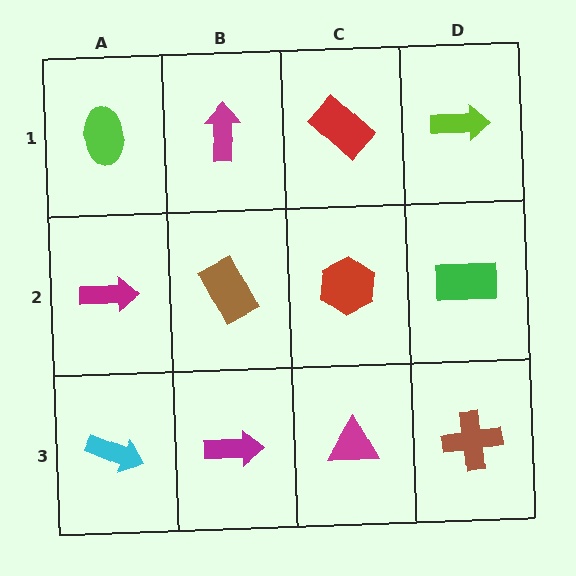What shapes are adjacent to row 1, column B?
A brown rectangle (row 2, column B), a lime ellipse (row 1, column A), a red rectangle (row 1, column C).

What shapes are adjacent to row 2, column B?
A magenta arrow (row 1, column B), a magenta arrow (row 3, column B), a magenta arrow (row 2, column A), a red hexagon (row 2, column C).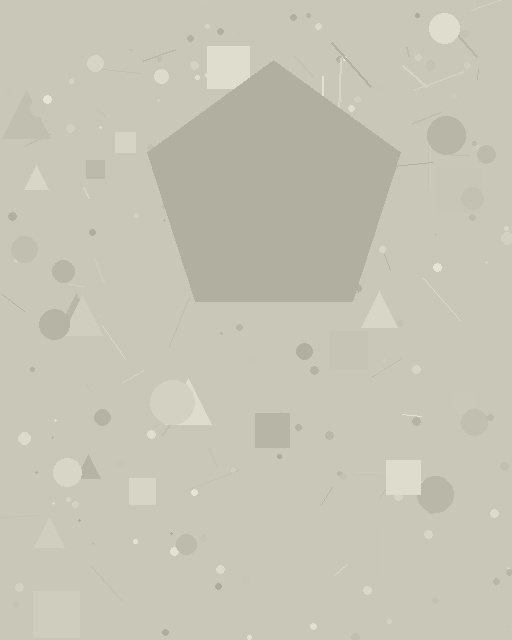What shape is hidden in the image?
A pentagon is hidden in the image.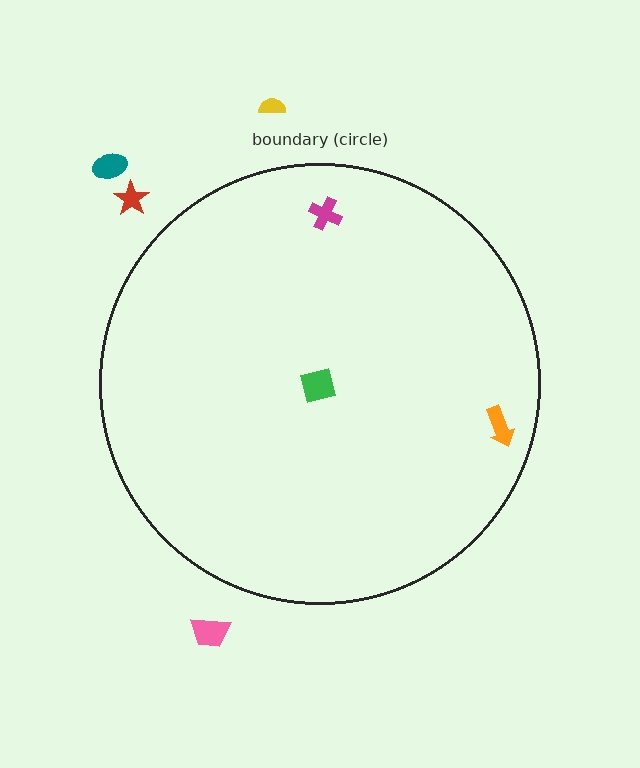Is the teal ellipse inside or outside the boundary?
Outside.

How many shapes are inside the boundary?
3 inside, 4 outside.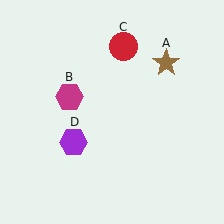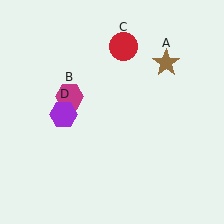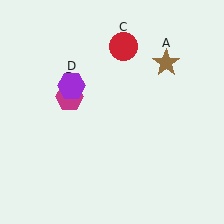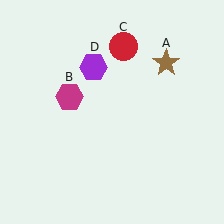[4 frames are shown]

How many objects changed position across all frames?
1 object changed position: purple hexagon (object D).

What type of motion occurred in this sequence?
The purple hexagon (object D) rotated clockwise around the center of the scene.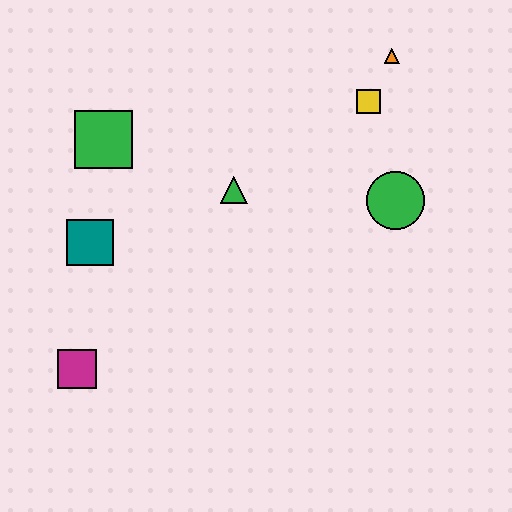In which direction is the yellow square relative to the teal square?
The yellow square is to the right of the teal square.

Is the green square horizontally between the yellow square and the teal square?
Yes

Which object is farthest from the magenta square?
The orange triangle is farthest from the magenta square.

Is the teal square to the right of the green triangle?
No